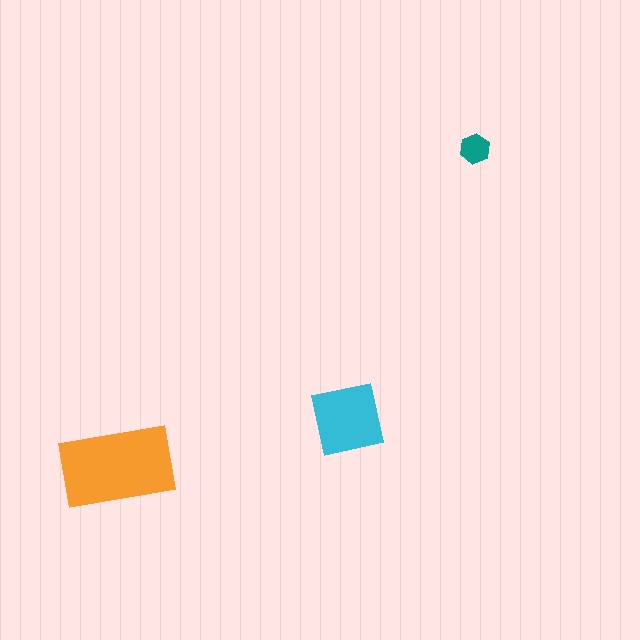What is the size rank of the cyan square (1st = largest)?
2nd.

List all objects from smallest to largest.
The teal hexagon, the cyan square, the orange rectangle.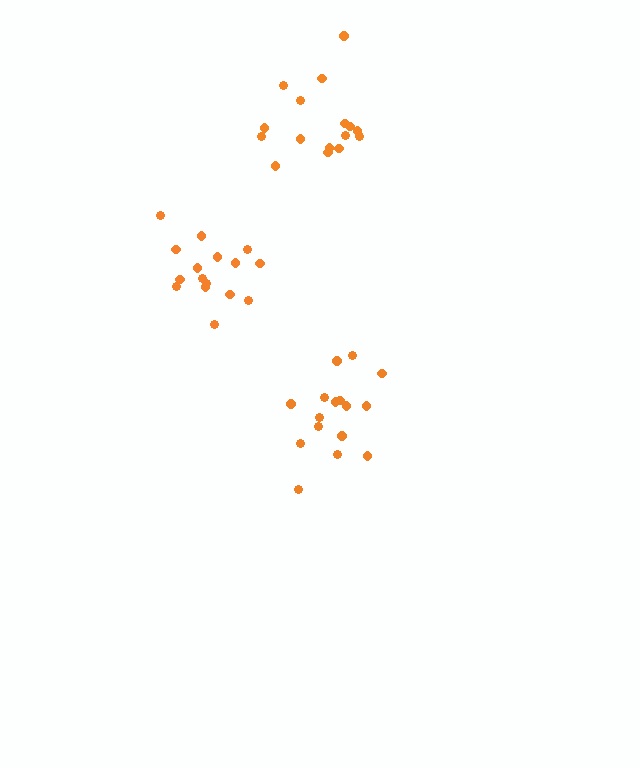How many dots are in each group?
Group 1: 16 dots, Group 2: 16 dots, Group 3: 16 dots (48 total).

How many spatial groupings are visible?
There are 3 spatial groupings.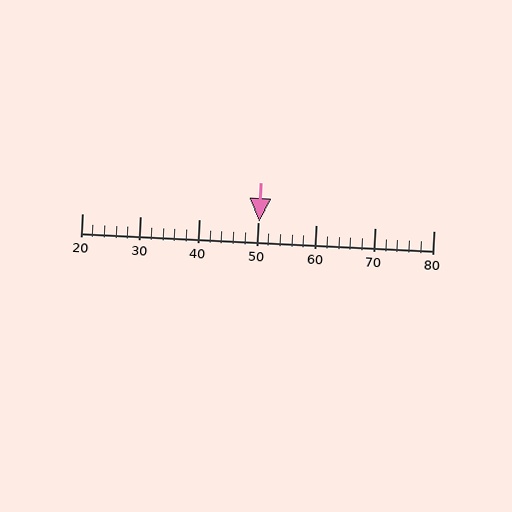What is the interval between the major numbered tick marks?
The major tick marks are spaced 10 units apart.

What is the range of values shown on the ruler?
The ruler shows values from 20 to 80.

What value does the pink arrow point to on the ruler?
The pink arrow points to approximately 50.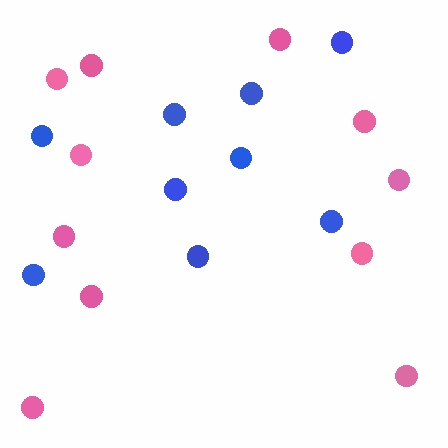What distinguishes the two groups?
There are 2 groups: one group of pink circles (11) and one group of blue circles (9).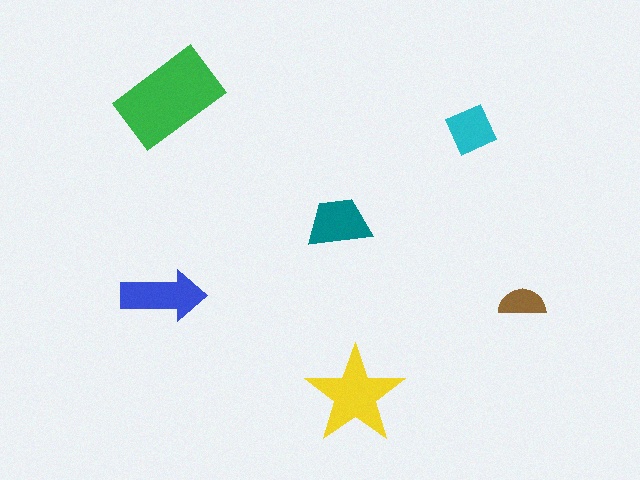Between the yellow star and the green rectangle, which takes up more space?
The green rectangle.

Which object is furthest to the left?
The blue arrow is leftmost.